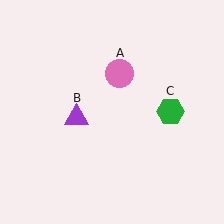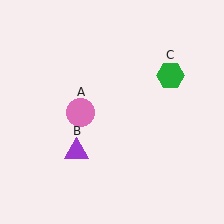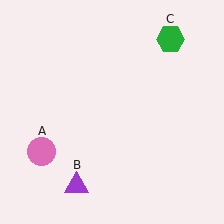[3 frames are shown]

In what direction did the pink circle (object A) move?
The pink circle (object A) moved down and to the left.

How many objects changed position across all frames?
3 objects changed position: pink circle (object A), purple triangle (object B), green hexagon (object C).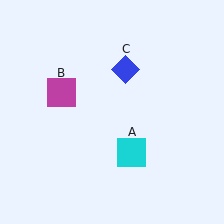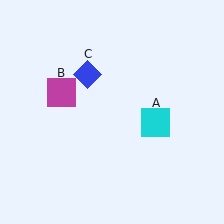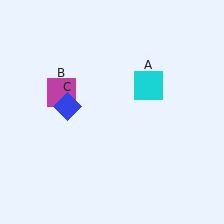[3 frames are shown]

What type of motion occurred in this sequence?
The cyan square (object A), blue diamond (object C) rotated counterclockwise around the center of the scene.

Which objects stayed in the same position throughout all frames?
Magenta square (object B) remained stationary.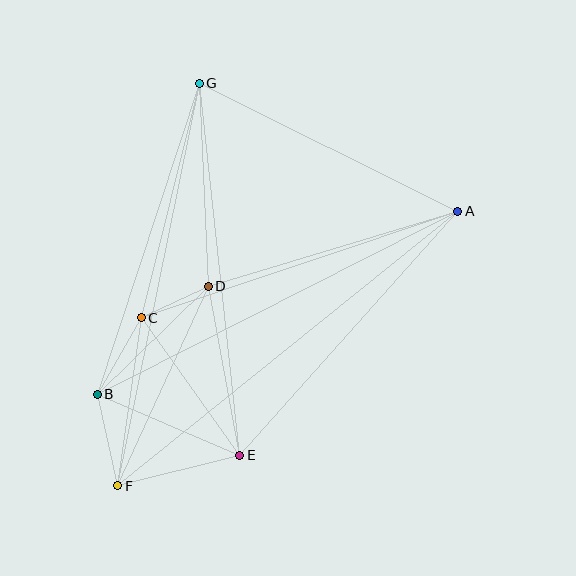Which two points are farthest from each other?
Points A and F are farthest from each other.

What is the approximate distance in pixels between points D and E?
The distance between D and E is approximately 172 pixels.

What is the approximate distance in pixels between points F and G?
The distance between F and G is approximately 410 pixels.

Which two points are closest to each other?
Points C and D are closest to each other.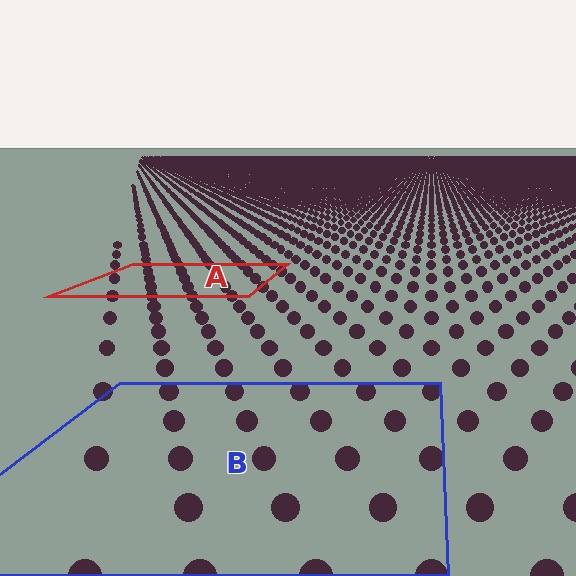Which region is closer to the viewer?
Region B is closer. The texture elements there are larger and more spread out.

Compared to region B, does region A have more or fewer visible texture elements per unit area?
Region A has more texture elements per unit area — they are packed more densely because it is farther away.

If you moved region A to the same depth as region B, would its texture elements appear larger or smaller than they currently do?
They would appear larger. At a closer depth, the same texture elements are projected at a bigger on-screen size.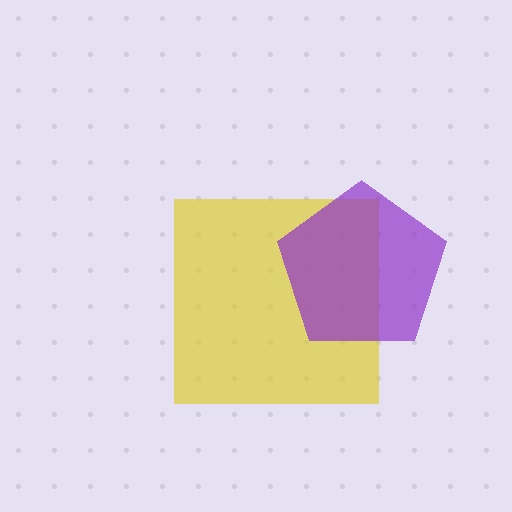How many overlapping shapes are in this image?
There are 2 overlapping shapes in the image.